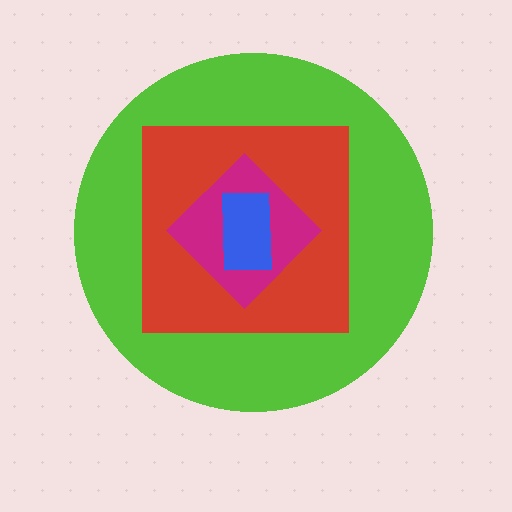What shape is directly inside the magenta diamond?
The blue rectangle.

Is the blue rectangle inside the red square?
Yes.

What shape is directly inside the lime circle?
The red square.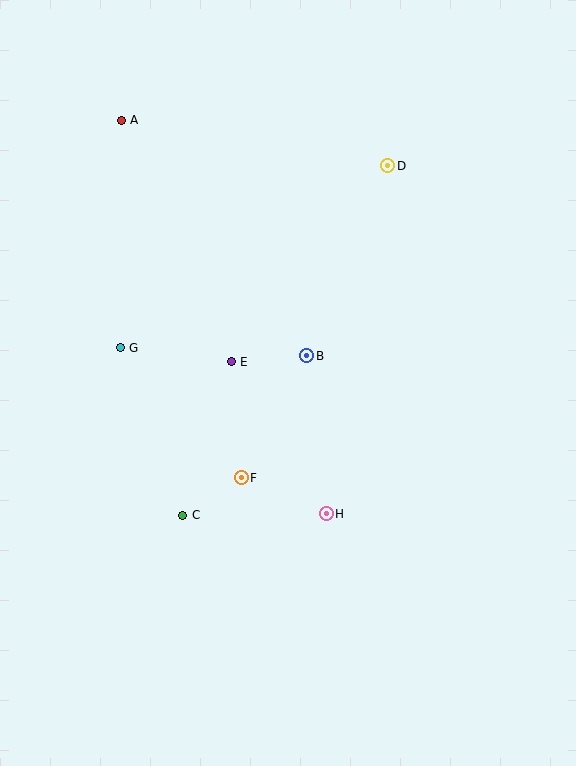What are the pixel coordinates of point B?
Point B is at (307, 356).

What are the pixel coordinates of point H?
Point H is at (326, 514).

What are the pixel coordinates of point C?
Point C is at (183, 515).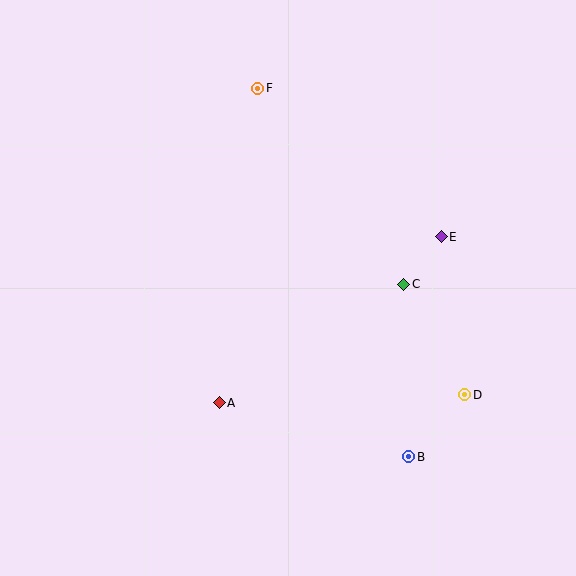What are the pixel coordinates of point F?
Point F is at (258, 88).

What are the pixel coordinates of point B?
Point B is at (409, 457).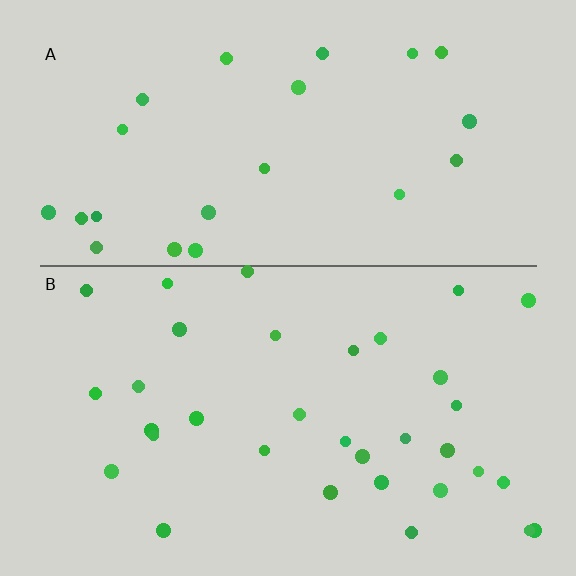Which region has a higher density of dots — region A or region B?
B (the bottom).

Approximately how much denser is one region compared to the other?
Approximately 1.5× — region B over region A.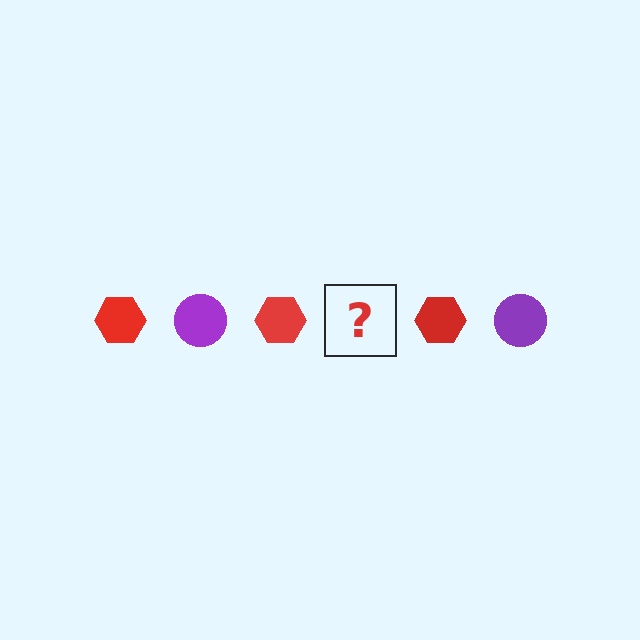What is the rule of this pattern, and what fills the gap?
The rule is that the pattern alternates between red hexagon and purple circle. The gap should be filled with a purple circle.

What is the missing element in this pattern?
The missing element is a purple circle.